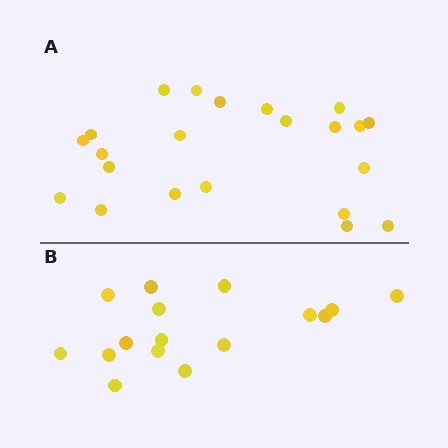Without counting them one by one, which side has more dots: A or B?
Region A (the top region) has more dots.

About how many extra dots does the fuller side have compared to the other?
Region A has about 6 more dots than region B.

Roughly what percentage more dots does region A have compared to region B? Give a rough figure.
About 40% more.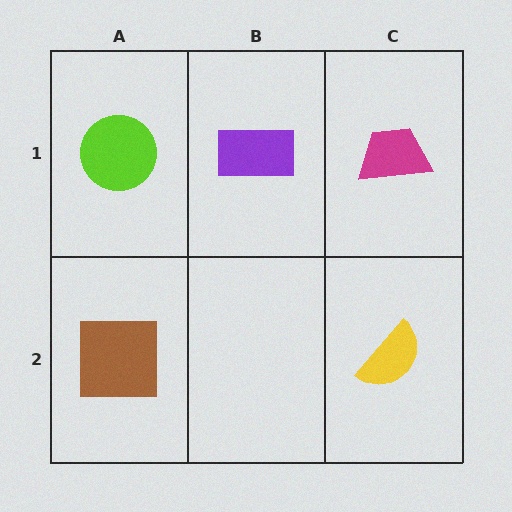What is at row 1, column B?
A purple rectangle.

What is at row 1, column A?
A lime circle.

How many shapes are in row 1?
3 shapes.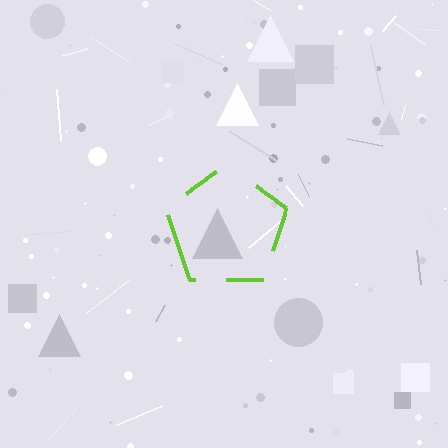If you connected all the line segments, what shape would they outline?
They would outline a pentagon.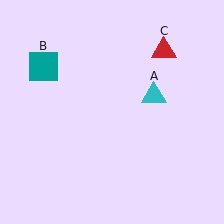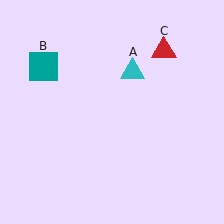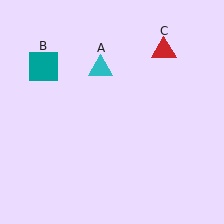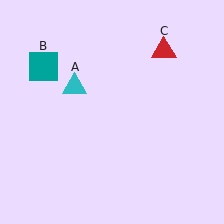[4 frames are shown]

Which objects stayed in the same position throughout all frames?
Teal square (object B) and red triangle (object C) remained stationary.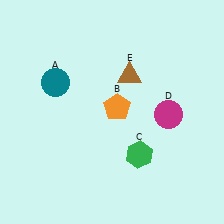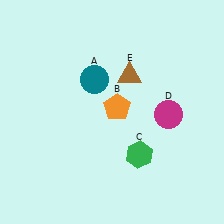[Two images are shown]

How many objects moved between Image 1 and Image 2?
1 object moved between the two images.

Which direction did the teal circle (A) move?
The teal circle (A) moved right.